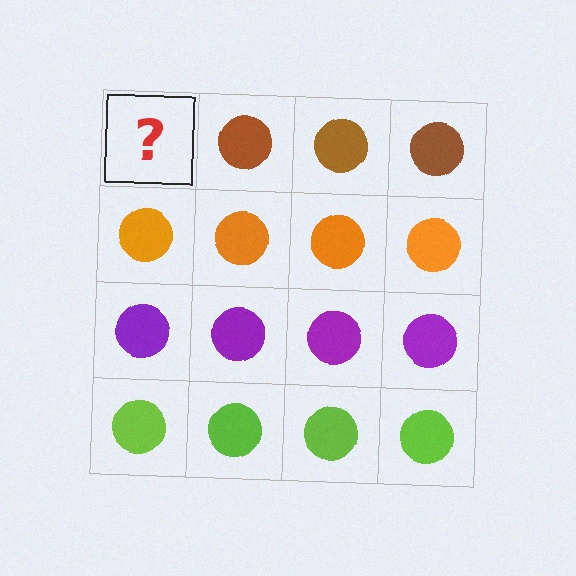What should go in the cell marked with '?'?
The missing cell should contain a brown circle.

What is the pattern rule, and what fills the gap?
The rule is that each row has a consistent color. The gap should be filled with a brown circle.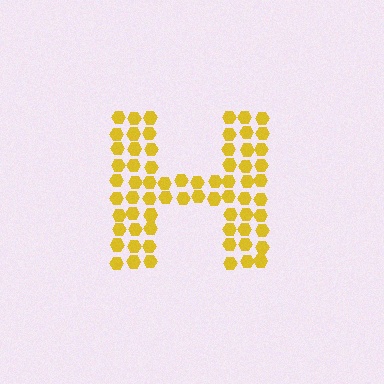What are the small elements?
The small elements are hexagons.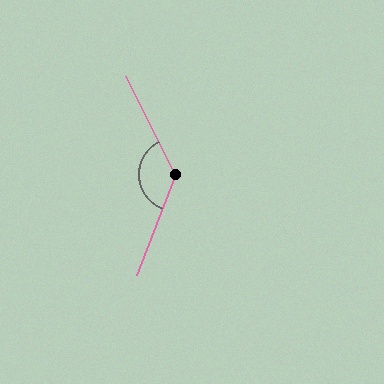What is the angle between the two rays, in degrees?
Approximately 133 degrees.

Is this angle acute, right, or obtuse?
It is obtuse.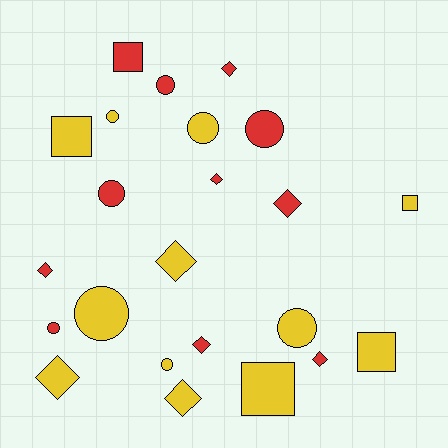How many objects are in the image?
There are 23 objects.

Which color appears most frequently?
Yellow, with 12 objects.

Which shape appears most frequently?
Diamond, with 9 objects.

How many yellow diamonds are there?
There are 3 yellow diamonds.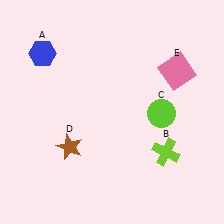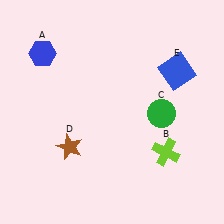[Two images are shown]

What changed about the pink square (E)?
In Image 1, E is pink. In Image 2, it changed to blue.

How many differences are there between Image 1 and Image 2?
There are 2 differences between the two images.